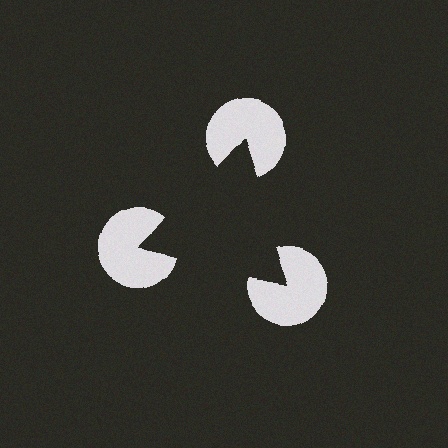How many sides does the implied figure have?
3 sides.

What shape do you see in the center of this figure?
An illusory triangle — its edges are inferred from the aligned wedge cuts in the pac-man discs, not physically drawn.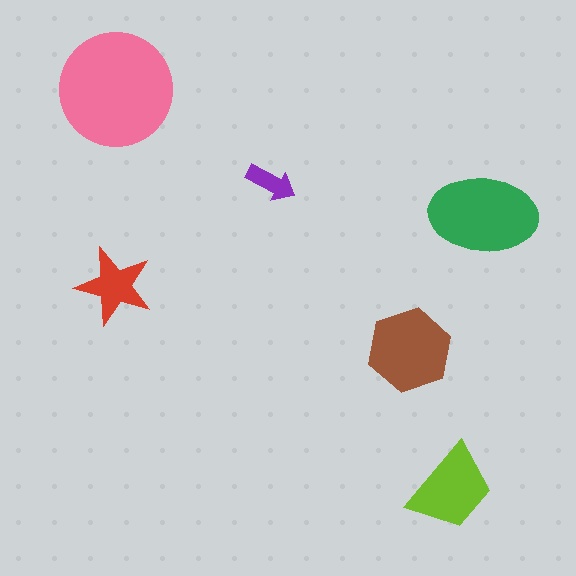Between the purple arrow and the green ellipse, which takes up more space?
The green ellipse.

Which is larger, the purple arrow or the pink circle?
The pink circle.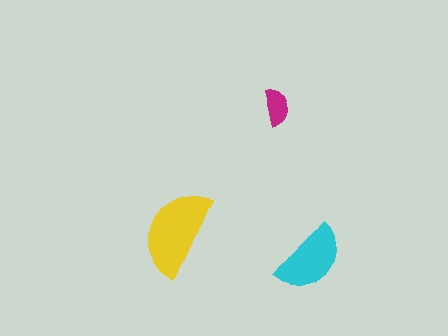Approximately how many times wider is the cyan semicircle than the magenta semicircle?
About 2 times wider.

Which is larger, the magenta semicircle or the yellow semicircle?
The yellow one.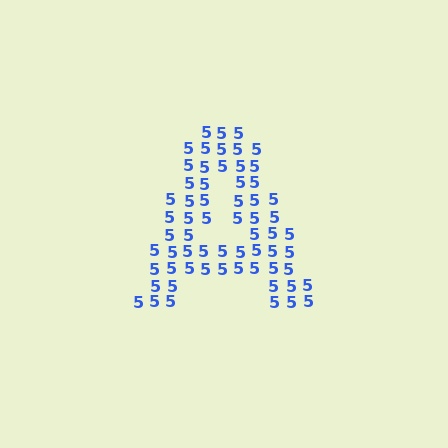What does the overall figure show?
The overall figure shows the letter A.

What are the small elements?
The small elements are digit 5's.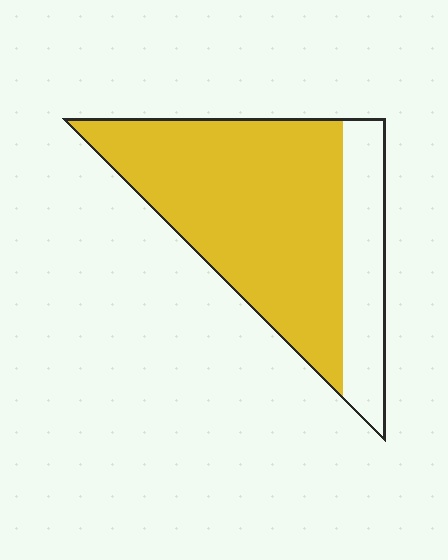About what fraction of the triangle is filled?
About three quarters (3/4).